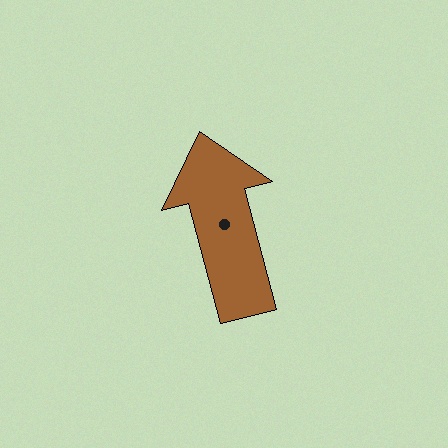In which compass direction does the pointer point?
North.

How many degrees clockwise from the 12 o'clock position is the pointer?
Approximately 345 degrees.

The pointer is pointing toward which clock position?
Roughly 12 o'clock.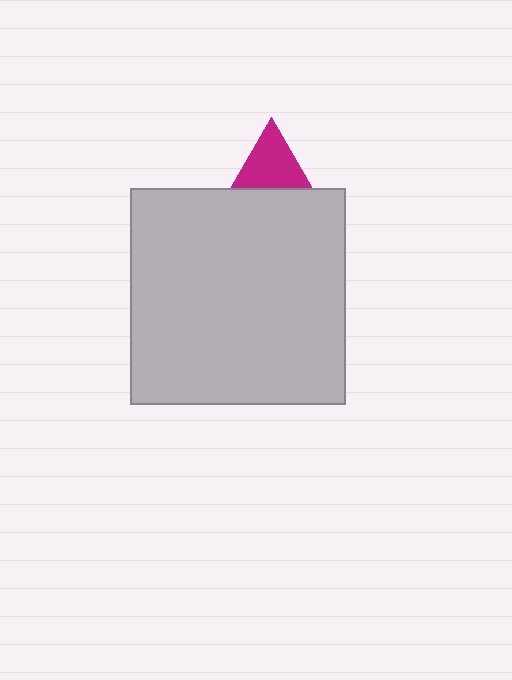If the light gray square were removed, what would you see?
You would see the complete magenta triangle.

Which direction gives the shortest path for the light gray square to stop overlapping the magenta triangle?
Moving down gives the shortest separation.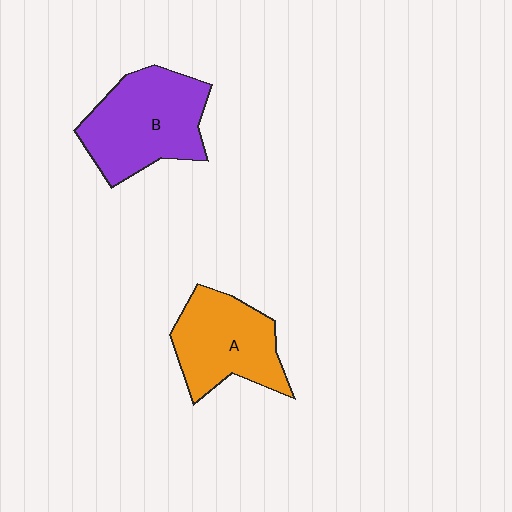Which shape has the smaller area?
Shape A (orange).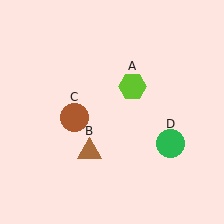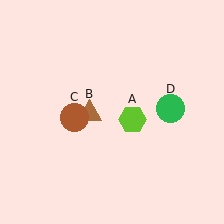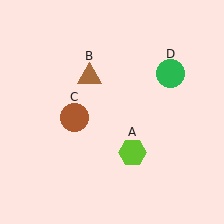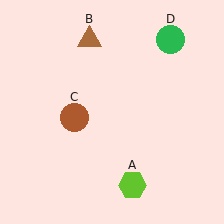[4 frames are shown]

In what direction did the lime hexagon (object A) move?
The lime hexagon (object A) moved down.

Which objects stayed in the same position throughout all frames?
Brown circle (object C) remained stationary.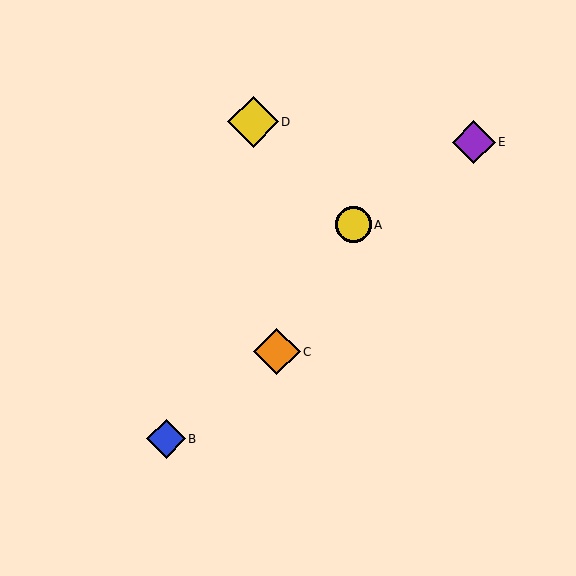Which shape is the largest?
The yellow diamond (labeled D) is the largest.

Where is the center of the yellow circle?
The center of the yellow circle is at (353, 225).